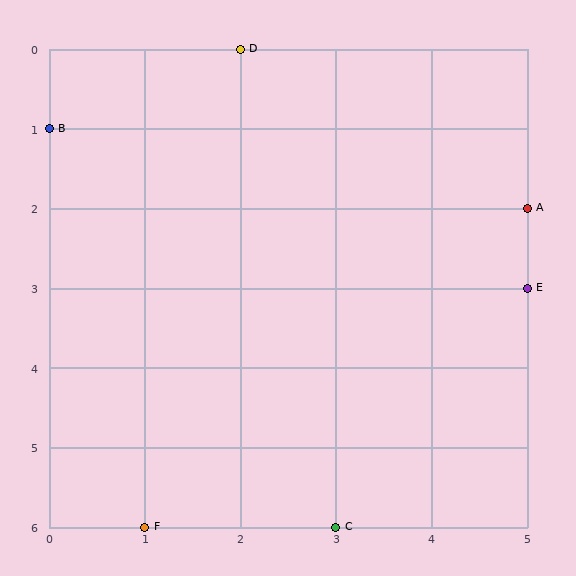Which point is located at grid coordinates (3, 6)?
Point C is at (3, 6).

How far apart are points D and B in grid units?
Points D and B are 2 columns and 1 row apart (about 2.2 grid units diagonally).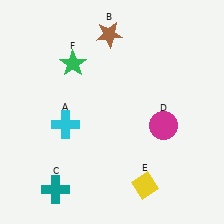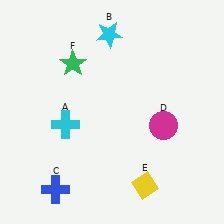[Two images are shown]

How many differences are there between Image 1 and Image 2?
There are 2 differences between the two images.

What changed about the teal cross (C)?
In Image 1, C is teal. In Image 2, it changed to blue.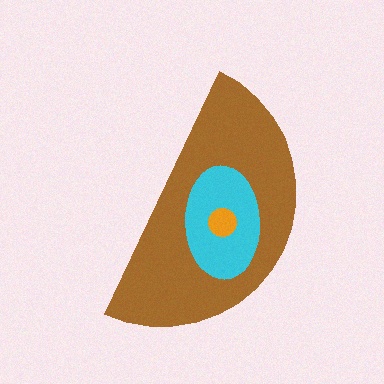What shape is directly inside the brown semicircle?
The cyan ellipse.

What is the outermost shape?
The brown semicircle.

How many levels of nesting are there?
3.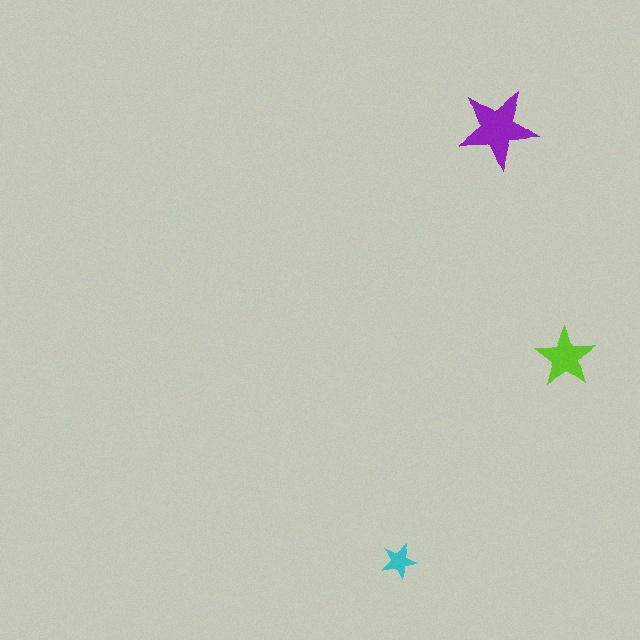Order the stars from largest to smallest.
the purple one, the lime one, the cyan one.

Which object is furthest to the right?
The lime star is rightmost.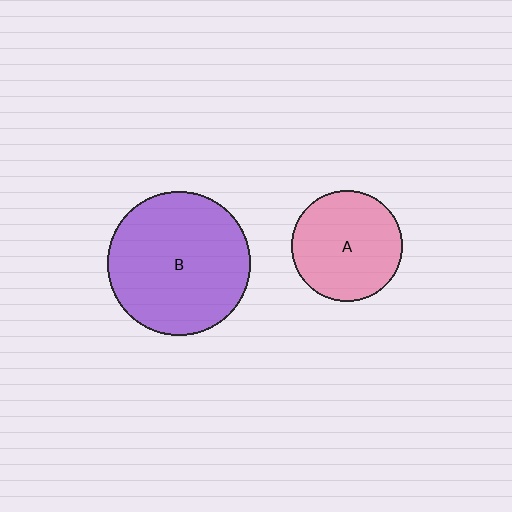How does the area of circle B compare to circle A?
Approximately 1.7 times.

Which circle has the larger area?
Circle B (purple).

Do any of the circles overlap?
No, none of the circles overlap.